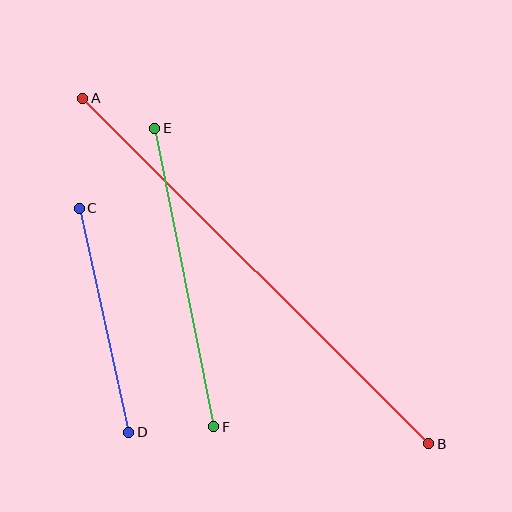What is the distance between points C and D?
The distance is approximately 230 pixels.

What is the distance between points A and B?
The distance is approximately 489 pixels.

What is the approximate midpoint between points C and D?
The midpoint is at approximately (104, 320) pixels.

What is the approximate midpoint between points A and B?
The midpoint is at approximately (256, 271) pixels.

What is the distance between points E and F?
The distance is approximately 304 pixels.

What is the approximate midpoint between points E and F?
The midpoint is at approximately (184, 278) pixels.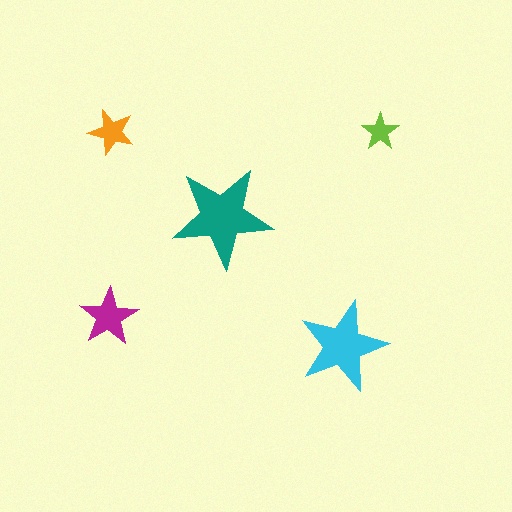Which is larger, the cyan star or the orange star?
The cyan one.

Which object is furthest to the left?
The magenta star is leftmost.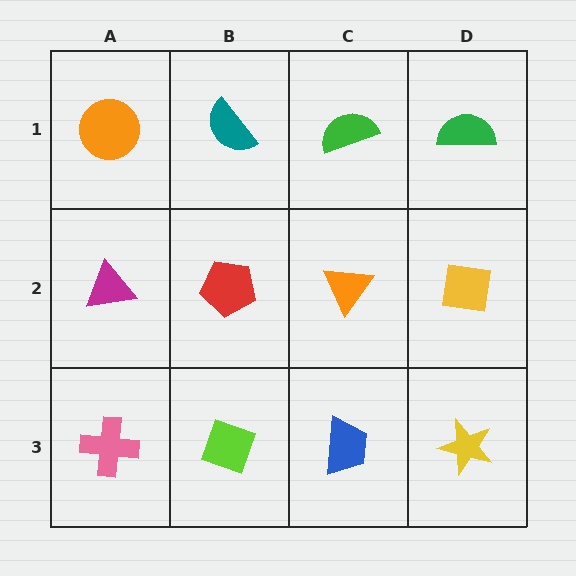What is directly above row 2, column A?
An orange circle.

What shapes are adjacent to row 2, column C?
A green semicircle (row 1, column C), a blue trapezoid (row 3, column C), a red pentagon (row 2, column B), a yellow square (row 2, column D).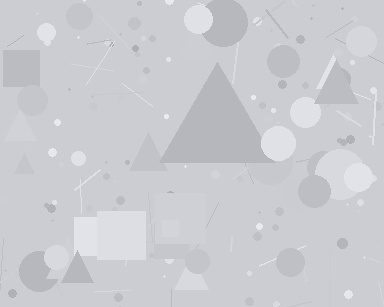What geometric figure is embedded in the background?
A triangle is embedded in the background.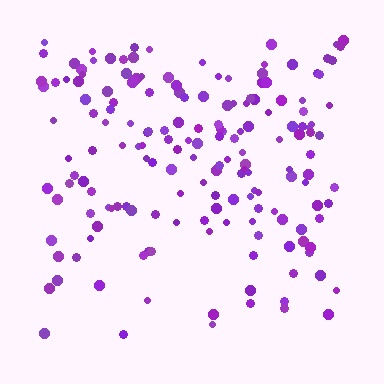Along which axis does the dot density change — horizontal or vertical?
Vertical.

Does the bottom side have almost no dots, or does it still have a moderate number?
Still a moderate number, just noticeably fewer than the top.